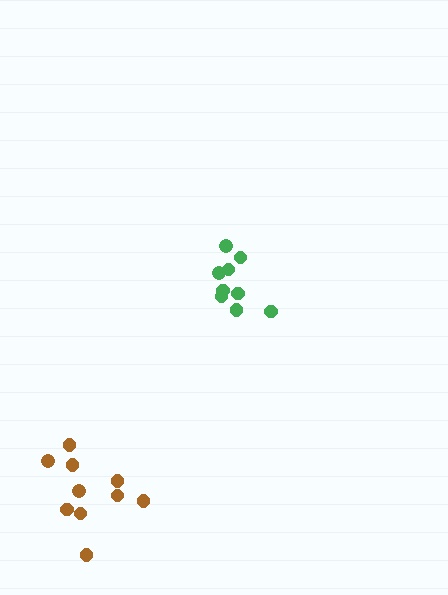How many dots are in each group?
Group 1: 9 dots, Group 2: 10 dots (19 total).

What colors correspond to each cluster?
The clusters are colored: green, brown.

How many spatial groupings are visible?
There are 2 spatial groupings.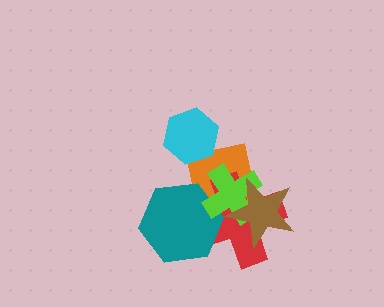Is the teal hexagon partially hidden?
Yes, it is partially covered by another shape.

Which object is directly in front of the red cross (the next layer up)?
The teal hexagon is directly in front of the red cross.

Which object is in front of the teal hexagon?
The lime cross is in front of the teal hexagon.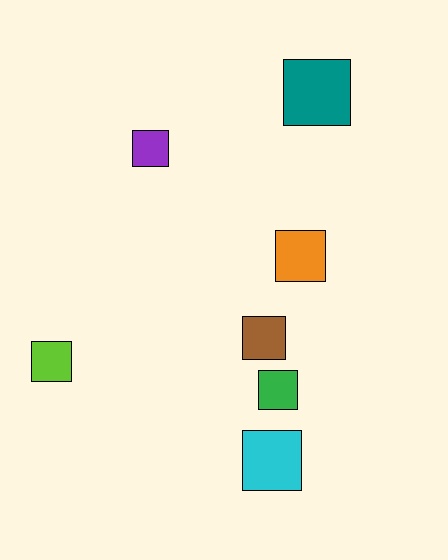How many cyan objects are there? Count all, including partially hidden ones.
There is 1 cyan object.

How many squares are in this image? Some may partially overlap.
There are 7 squares.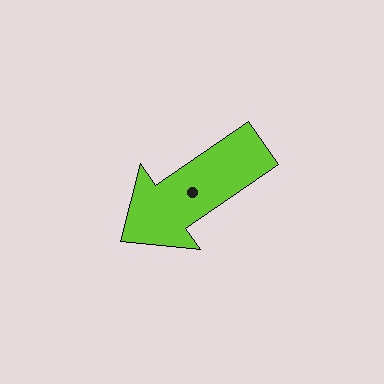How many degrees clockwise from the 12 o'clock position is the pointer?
Approximately 235 degrees.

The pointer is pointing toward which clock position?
Roughly 8 o'clock.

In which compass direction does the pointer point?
Southwest.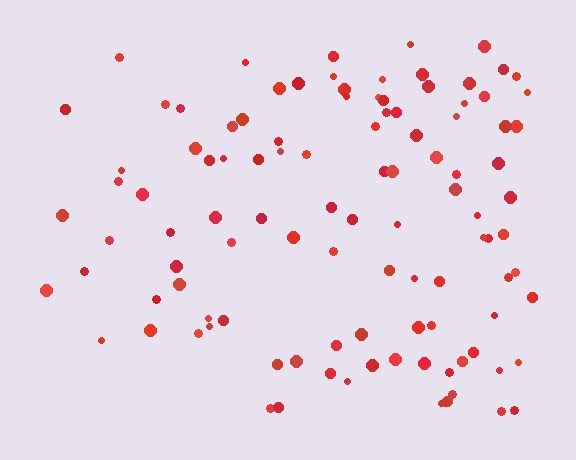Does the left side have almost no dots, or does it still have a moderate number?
Still a moderate number, just noticeably fewer than the right.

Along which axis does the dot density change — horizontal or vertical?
Horizontal.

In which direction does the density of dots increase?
From left to right, with the right side densest.